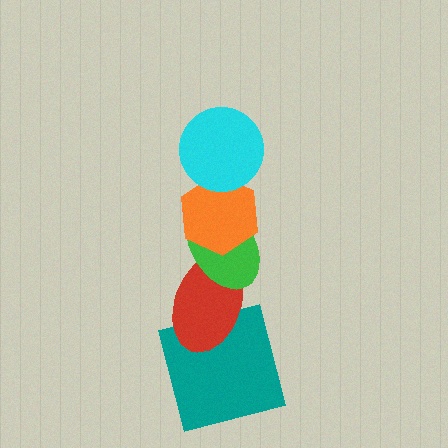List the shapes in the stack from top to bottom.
From top to bottom: the cyan circle, the orange hexagon, the green ellipse, the red ellipse, the teal square.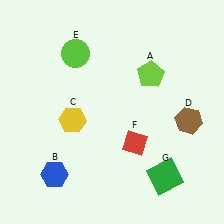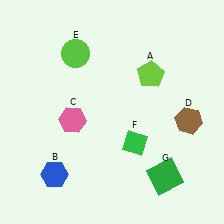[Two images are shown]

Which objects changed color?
C changed from yellow to pink. F changed from red to green.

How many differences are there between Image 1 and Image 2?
There are 2 differences between the two images.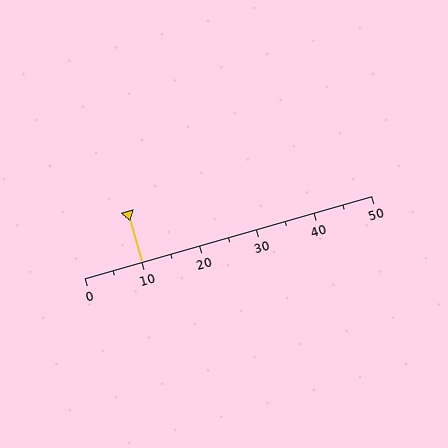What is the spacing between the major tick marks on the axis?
The major ticks are spaced 10 apart.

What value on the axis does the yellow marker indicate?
The marker indicates approximately 10.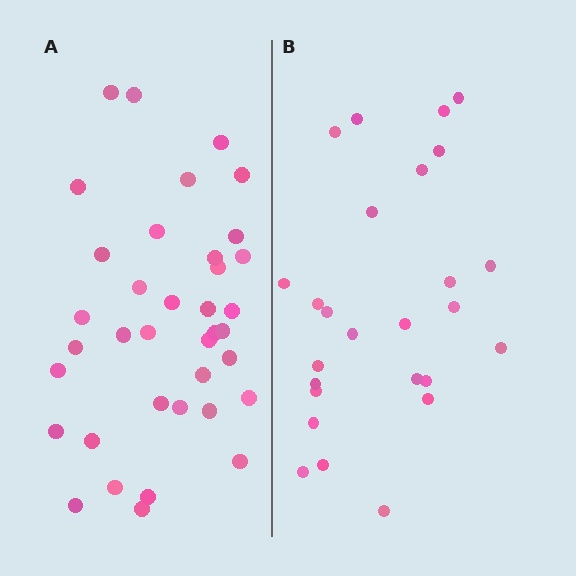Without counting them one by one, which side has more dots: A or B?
Region A (the left region) has more dots.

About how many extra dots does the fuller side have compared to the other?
Region A has roughly 12 or so more dots than region B.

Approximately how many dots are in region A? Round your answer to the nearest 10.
About 40 dots. (The exact count is 37, which rounds to 40.)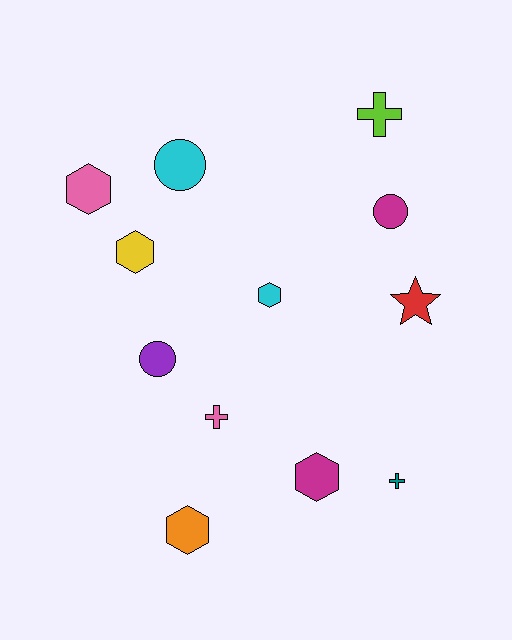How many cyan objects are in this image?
There are 2 cyan objects.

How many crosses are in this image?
There are 3 crosses.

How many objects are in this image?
There are 12 objects.